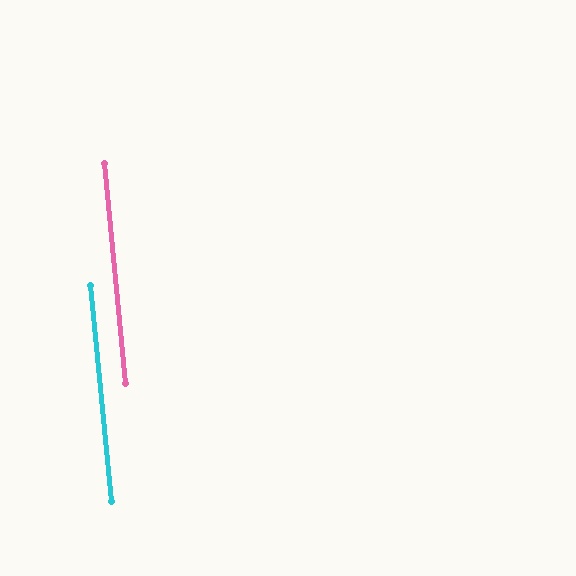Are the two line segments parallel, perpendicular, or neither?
Parallel — their directions differ by only 0.1°.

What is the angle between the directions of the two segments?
Approximately 0 degrees.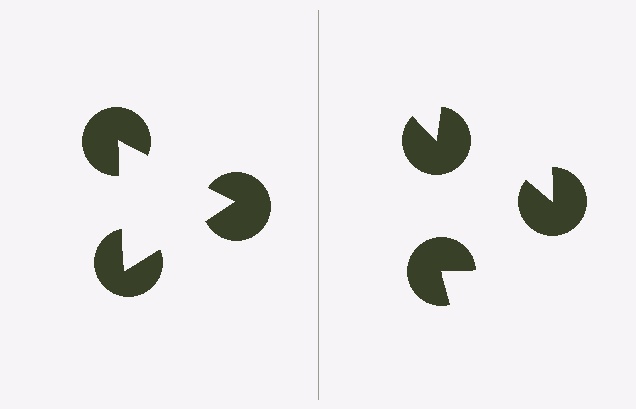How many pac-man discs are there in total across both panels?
6 — 3 on each side.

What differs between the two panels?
The pac-man discs are positioned identically on both sides; only the wedge orientations differ. On the left they align to a triangle; on the right they are misaligned.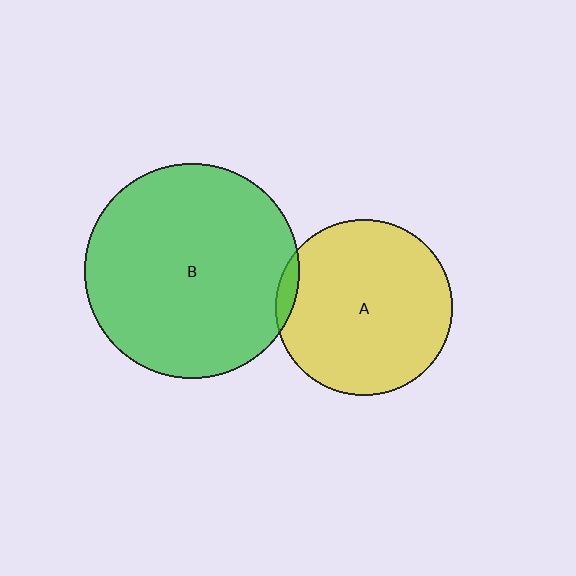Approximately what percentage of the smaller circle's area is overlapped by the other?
Approximately 5%.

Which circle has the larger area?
Circle B (green).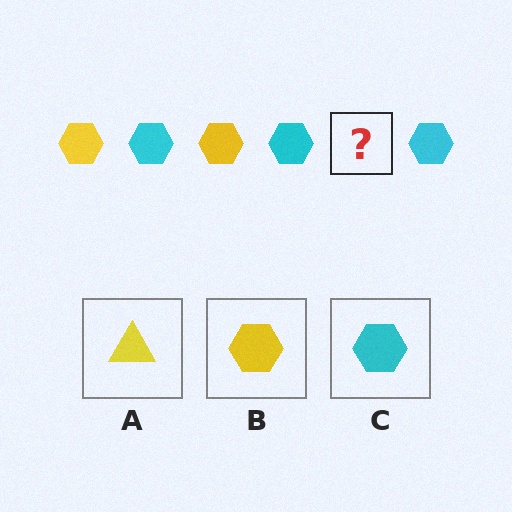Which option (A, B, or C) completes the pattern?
B.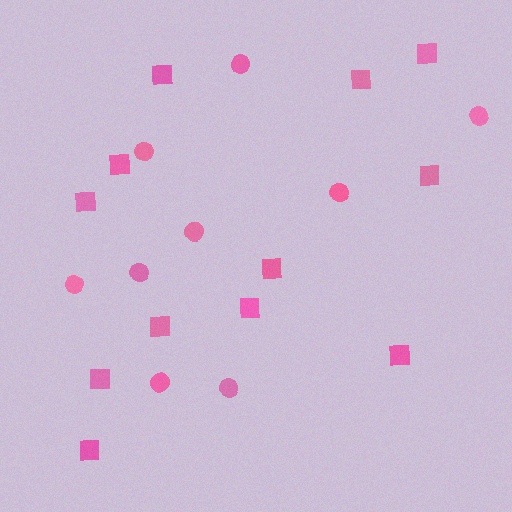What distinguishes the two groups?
There are 2 groups: one group of squares (12) and one group of circles (9).